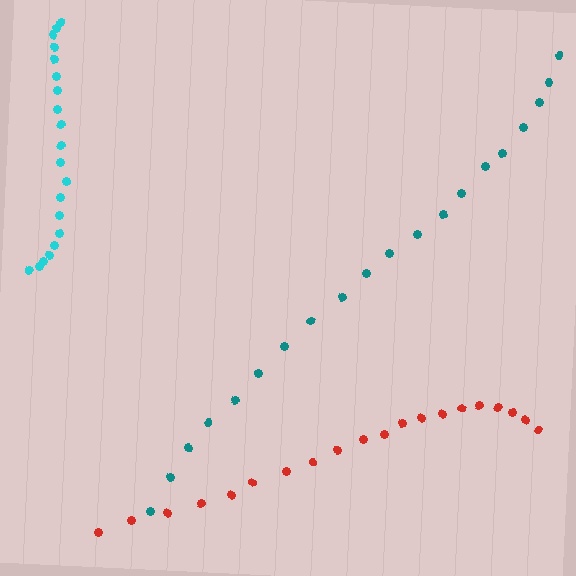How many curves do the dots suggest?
There are 3 distinct paths.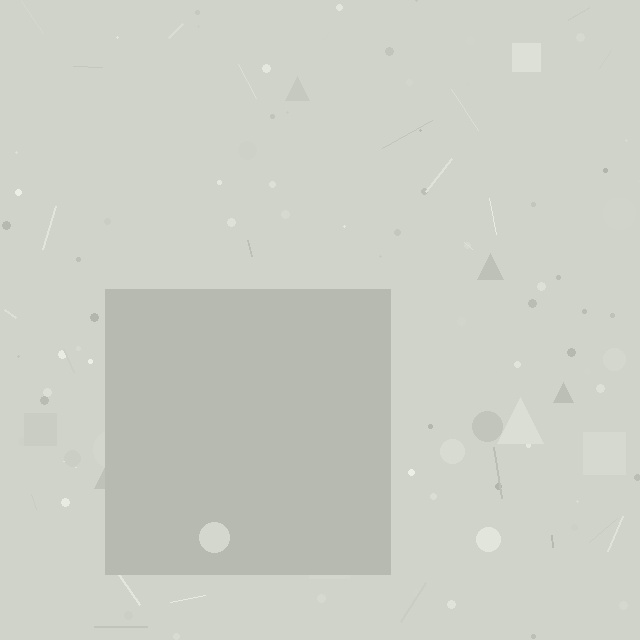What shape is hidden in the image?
A square is hidden in the image.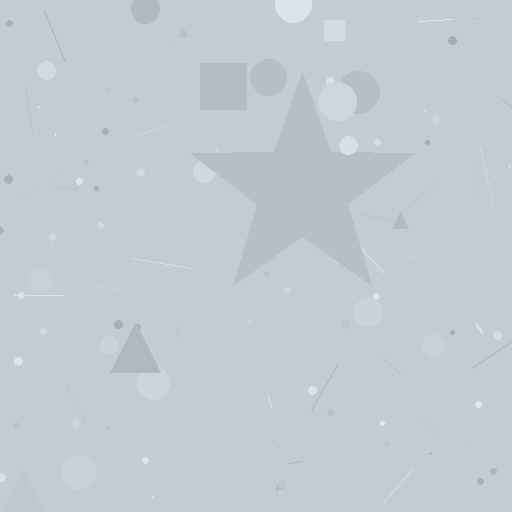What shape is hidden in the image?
A star is hidden in the image.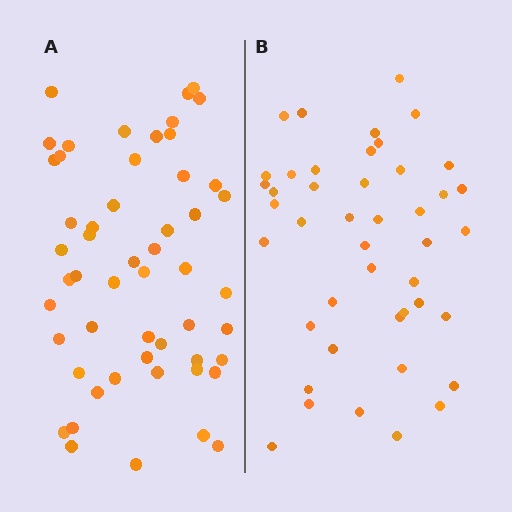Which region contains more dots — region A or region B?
Region A (the left region) has more dots.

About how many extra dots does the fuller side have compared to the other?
Region A has roughly 8 or so more dots than region B.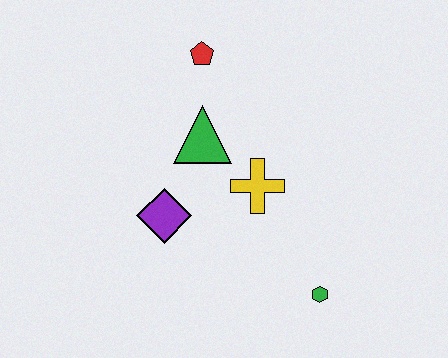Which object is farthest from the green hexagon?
The red pentagon is farthest from the green hexagon.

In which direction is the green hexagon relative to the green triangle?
The green hexagon is below the green triangle.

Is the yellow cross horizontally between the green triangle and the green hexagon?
Yes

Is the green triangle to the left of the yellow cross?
Yes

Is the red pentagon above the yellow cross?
Yes